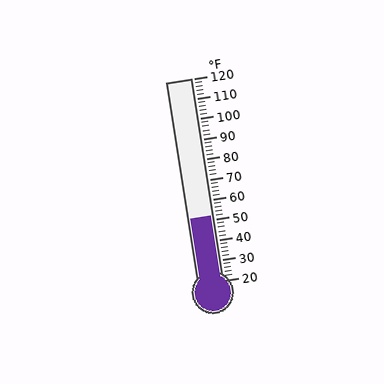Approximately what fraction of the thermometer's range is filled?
The thermometer is filled to approximately 30% of its range.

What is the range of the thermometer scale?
The thermometer scale ranges from 20°F to 120°F.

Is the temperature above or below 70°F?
The temperature is below 70°F.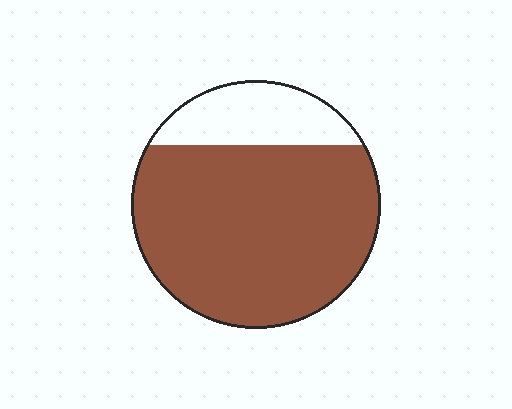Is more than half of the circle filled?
Yes.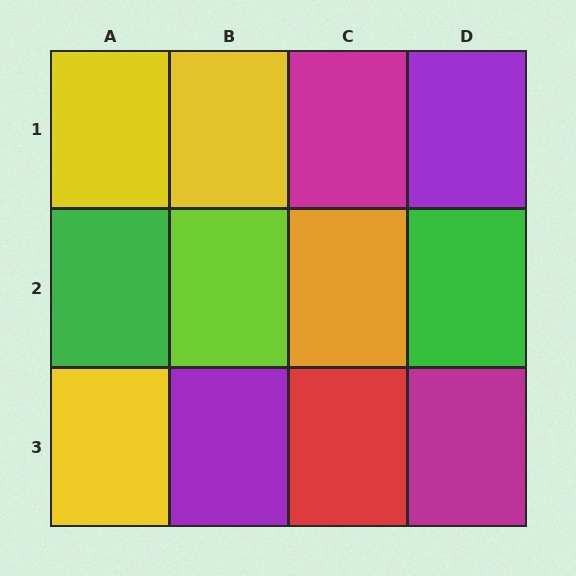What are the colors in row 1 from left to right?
Yellow, yellow, magenta, purple.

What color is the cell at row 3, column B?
Purple.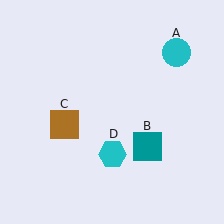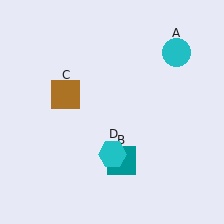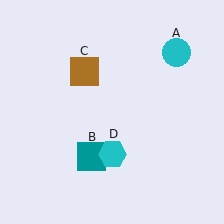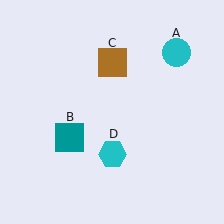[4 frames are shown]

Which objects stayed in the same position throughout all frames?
Cyan circle (object A) and cyan hexagon (object D) remained stationary.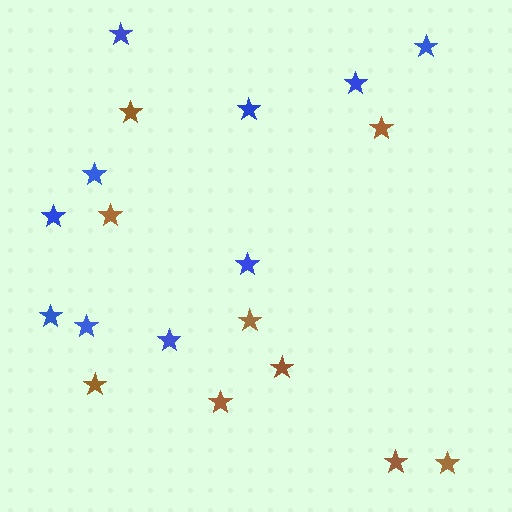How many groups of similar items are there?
There are 2 groups: one group of blue stars (10) and one group of brown stars (9).